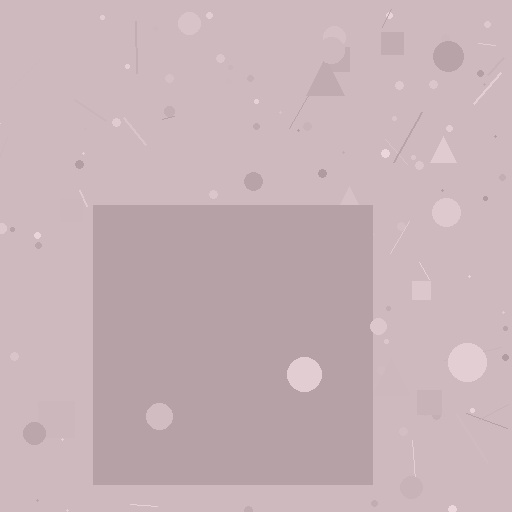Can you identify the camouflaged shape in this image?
The camouflaged shape is a square.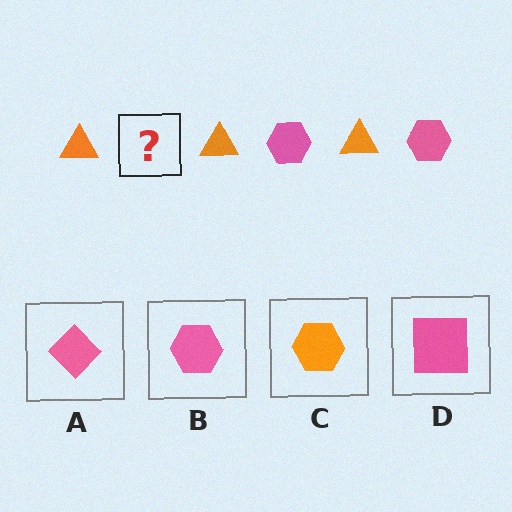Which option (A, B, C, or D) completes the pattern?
B.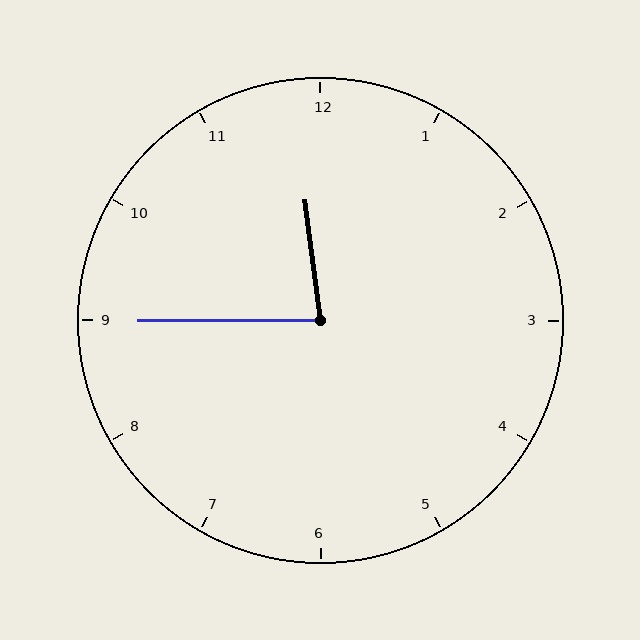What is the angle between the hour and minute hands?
Approximately 82 degrees.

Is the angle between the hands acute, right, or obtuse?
It is acute.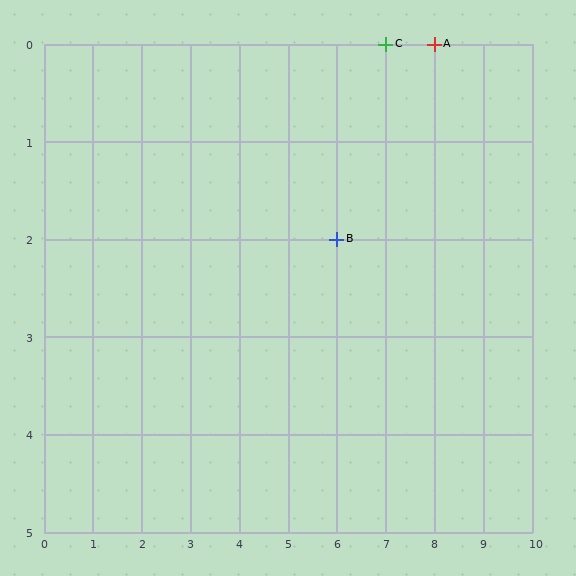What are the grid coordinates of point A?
Point A is at grid coordinates (8, 0).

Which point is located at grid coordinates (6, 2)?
Point B is at (6, 2).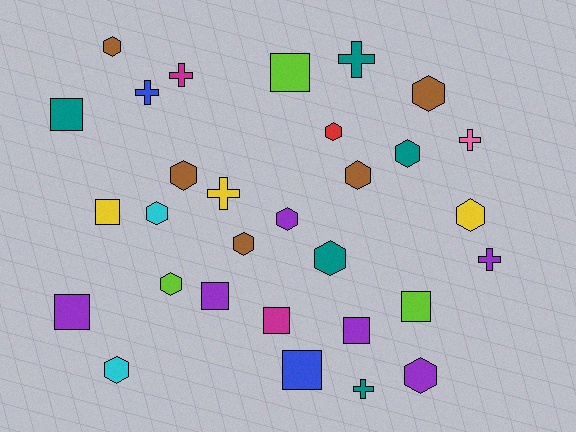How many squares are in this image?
There are 9 squares.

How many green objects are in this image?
There are no green objects.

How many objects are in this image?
There are 30 objects.